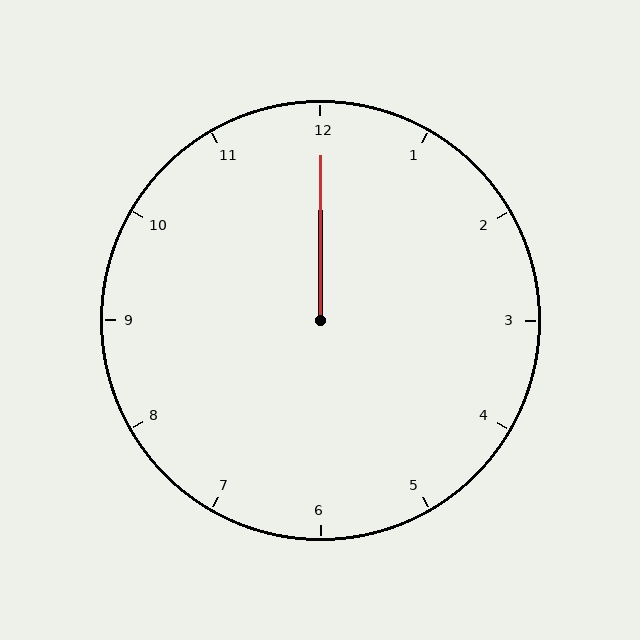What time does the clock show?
12:00.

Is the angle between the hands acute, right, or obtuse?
It is acute.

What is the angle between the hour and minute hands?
Approximately 0 degrees.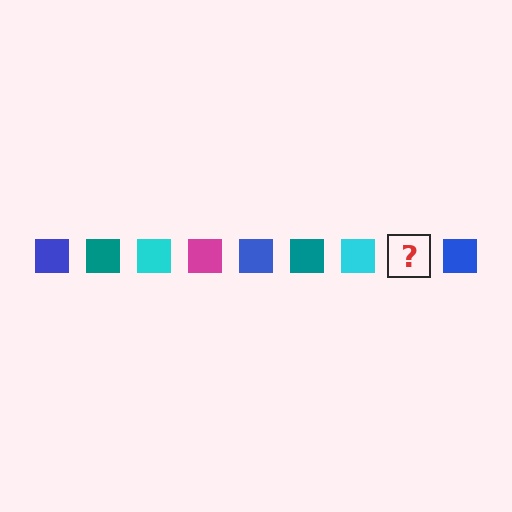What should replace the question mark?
The question mark should be replaced with a magenta square.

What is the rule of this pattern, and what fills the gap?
The rule is that the pattern cycles through blue, teal, cyan, magenta squares. The gap should be filled with a magenta square.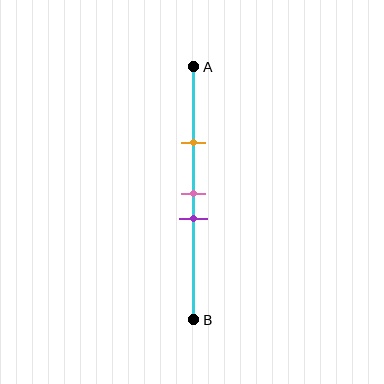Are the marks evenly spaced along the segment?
No, the marks are not evenly spaced.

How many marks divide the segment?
There are 3 marks dividing the segment.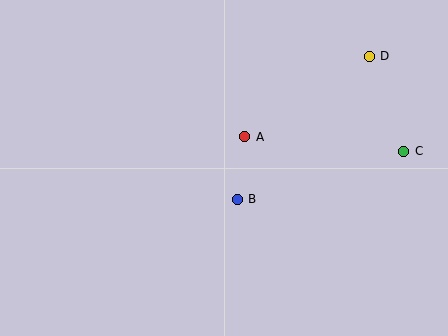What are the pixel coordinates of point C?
Point C is at (404, 151).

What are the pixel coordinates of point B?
Point B is at (237, 199).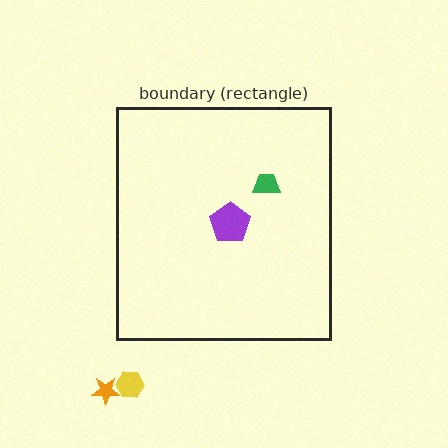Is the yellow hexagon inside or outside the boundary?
Outside.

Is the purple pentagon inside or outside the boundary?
Inside.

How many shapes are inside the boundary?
2 inside, 2 outside.